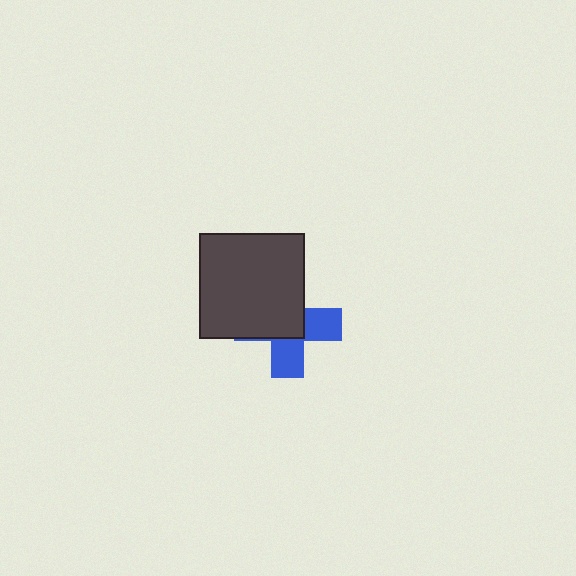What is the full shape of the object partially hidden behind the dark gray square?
The partially hidden object is a blue cross.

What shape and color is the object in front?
The object in front is a dark gray square.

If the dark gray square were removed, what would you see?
You would see the complete blue cross.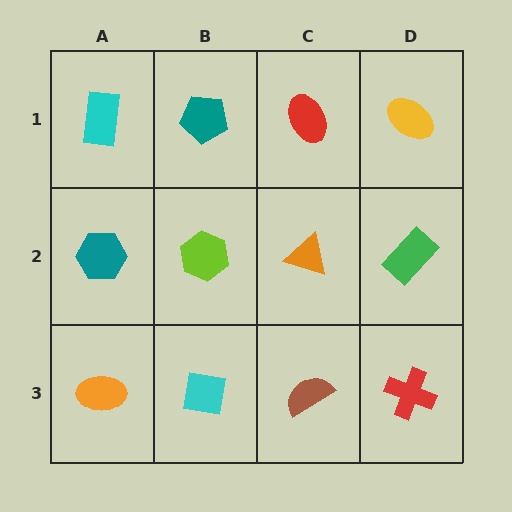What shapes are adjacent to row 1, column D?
A green rectangle (row 2, column D), a red ellipse (row 1, column C).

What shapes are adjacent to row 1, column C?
An orange triangle (row 2, column C), a teal pentagon (row 1, column B), a yellow ellipse (row 1, column D).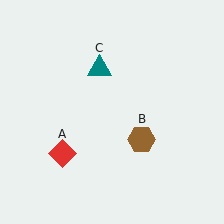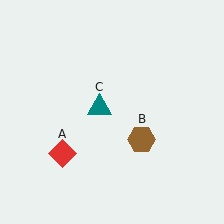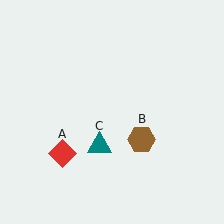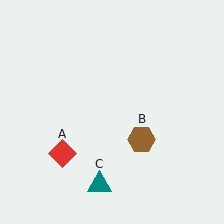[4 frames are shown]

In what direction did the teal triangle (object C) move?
The teal triangle (object C) moved down.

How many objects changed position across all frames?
1 object changed position: teal triangle (object C).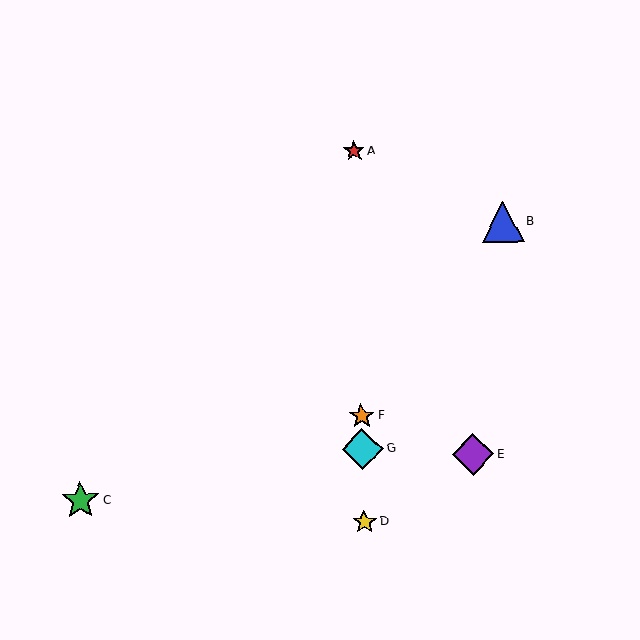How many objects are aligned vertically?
4 objects (A, D, F, G) are aligned vertically.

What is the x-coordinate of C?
Object C is at x≈80.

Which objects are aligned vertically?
Objects A, D, F, G are aligned vertically.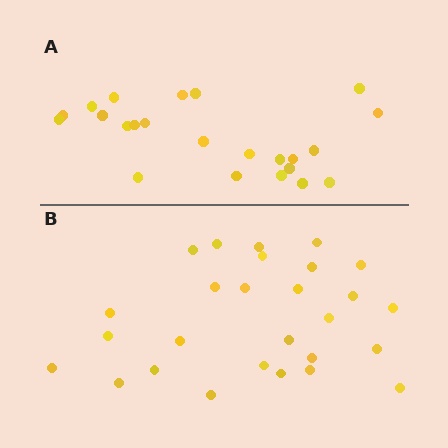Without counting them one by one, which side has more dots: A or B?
Region B (the bottom region) has more dots.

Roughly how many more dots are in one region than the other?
Region B has about 4 more dots than region A.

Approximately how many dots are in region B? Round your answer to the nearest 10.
About 30 dots. (The exact count is 27, which rounds to 30.)